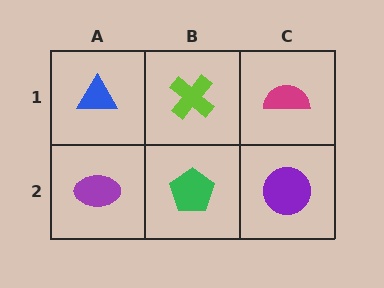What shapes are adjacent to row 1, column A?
A purple ellipse (row 2, column A), a lime cross (row 1, column B).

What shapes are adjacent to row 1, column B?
A green pentagon (row 2, column B), a blue triangle (row 1, column A), a magenta semicircle (row 1, column C).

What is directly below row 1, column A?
A purple ellipse.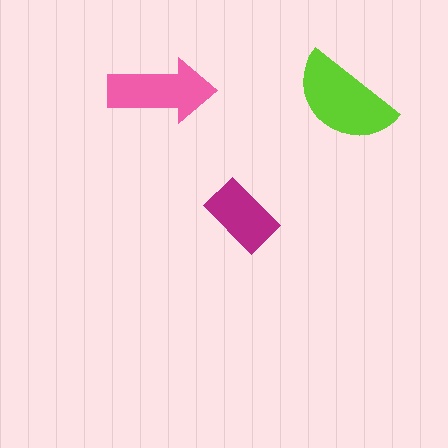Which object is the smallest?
The magenta rectangle.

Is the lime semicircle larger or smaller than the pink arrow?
Larger.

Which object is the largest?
The lime semicircle.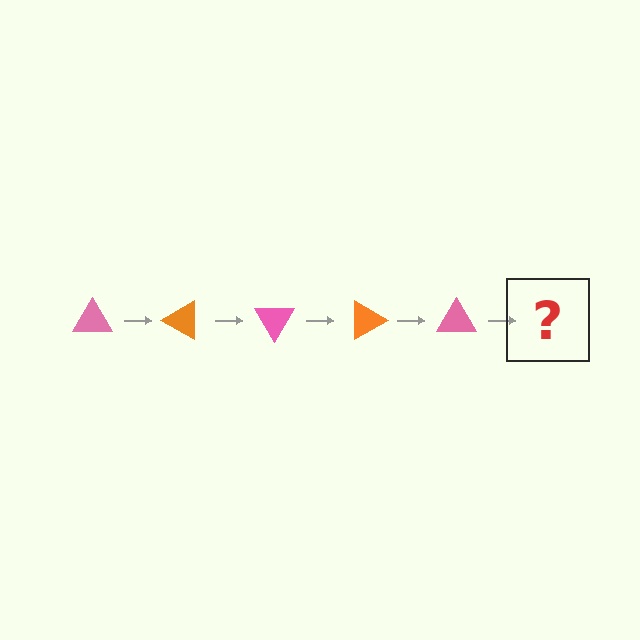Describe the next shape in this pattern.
It should be an orange triangle, rotated 150 degrees from the start.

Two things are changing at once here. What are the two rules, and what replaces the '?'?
The two rules are that it rotates 30 degrees each step and the color cycles through pink and orange. The '?' should be an orange triangle, rotated 150 degrees from the start.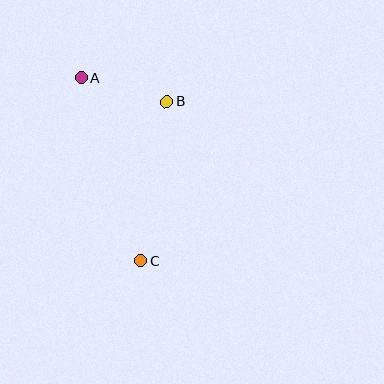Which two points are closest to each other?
Points A and B are closest to each other.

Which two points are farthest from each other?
Points A and C are farthest from each other.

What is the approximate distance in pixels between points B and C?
The distance between B and C is approximately 161 pixels.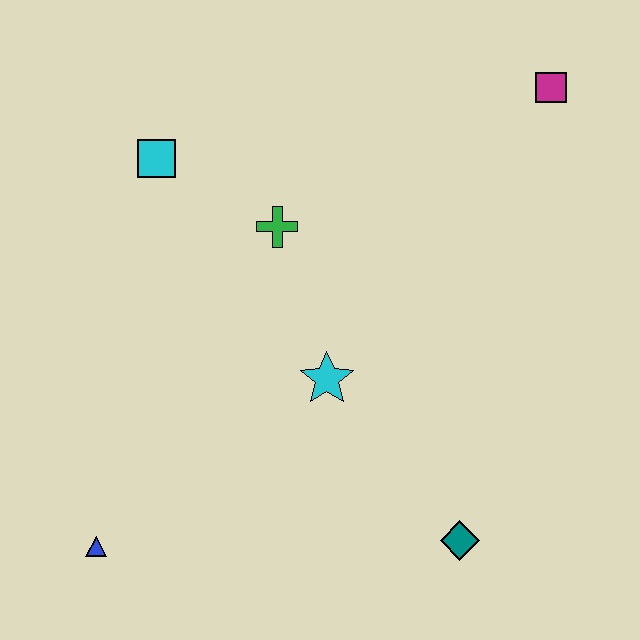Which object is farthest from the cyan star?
The magenta square is farthest from the cyan star.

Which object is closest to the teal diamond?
The cyan star is closest to the teal diamond.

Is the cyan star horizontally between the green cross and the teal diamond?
Yes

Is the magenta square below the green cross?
No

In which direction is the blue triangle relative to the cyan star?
The blue triangle is to the left of the cyan star.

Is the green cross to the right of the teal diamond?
No